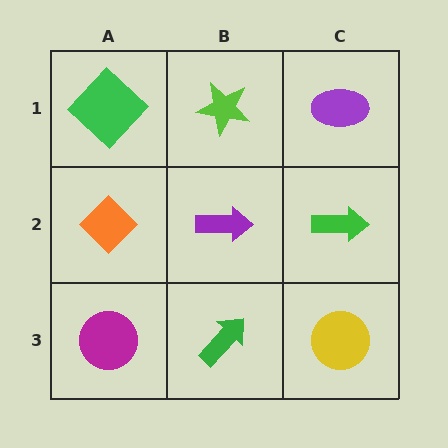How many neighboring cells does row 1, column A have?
2.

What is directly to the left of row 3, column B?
A magenta circle.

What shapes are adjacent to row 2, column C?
A purple ellipse (row 1, column C), a yellow circle (row 3, column C), a purple arrow (row 2, column B).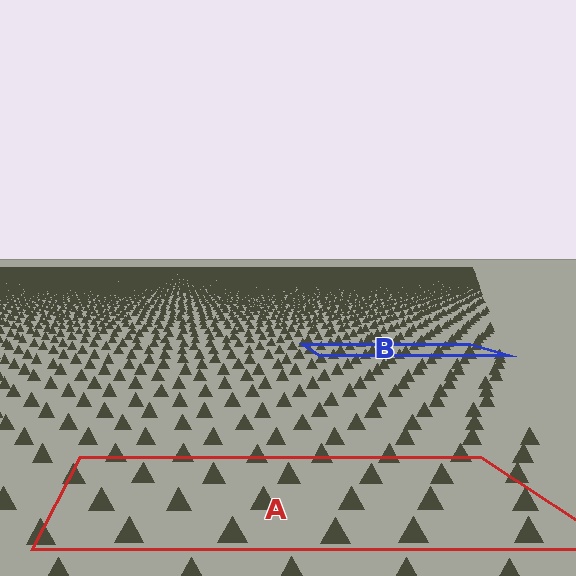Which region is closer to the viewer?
Region A is closer. The texture elements there are larger and more spread out.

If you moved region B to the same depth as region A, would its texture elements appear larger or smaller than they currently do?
They would appear larger. At a closer depth, the same texture elements are projected at a bigger on-screen size.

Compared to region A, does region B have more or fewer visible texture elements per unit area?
Region B has more texture elements per unit area — they are packed more densely because it is farther away.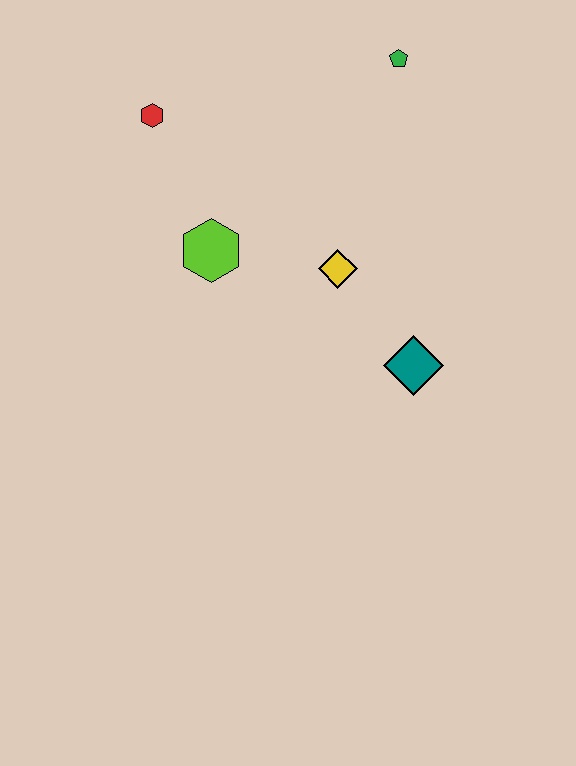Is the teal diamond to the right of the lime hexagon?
Yes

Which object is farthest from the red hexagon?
The teal diamond is farthest from the red hexagon.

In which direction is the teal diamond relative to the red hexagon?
The teal diamond is to the right of the red hexagon.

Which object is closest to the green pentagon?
The yellow diamond is closest to the green pentagon.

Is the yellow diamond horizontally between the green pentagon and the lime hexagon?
Yes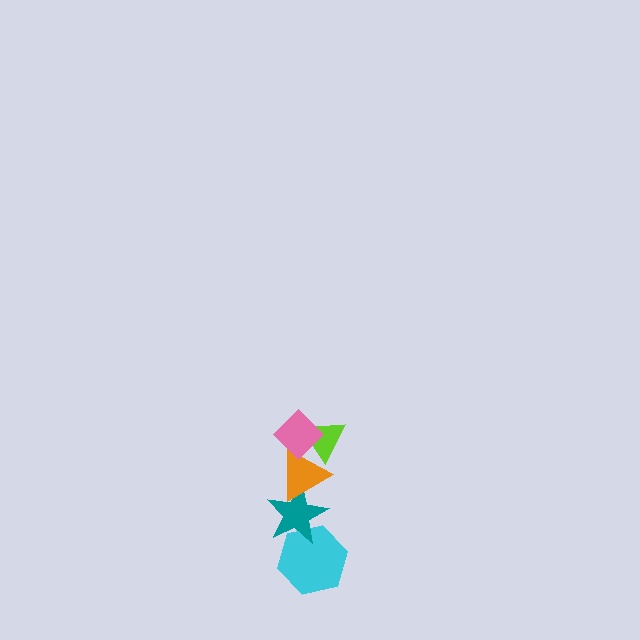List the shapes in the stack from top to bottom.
From top to bottom: the pink diamond, the lime triangle, the orange triangle, the teal star, the cyan hexagon.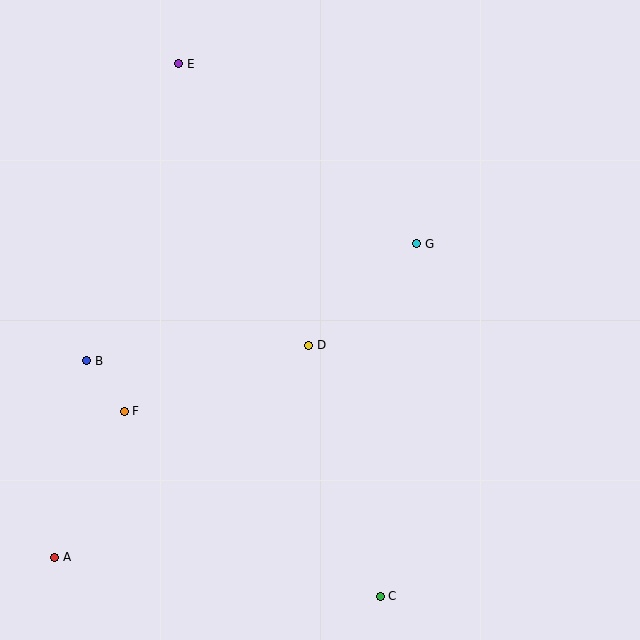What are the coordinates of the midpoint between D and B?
The midpoint between D and B is at (198, 353).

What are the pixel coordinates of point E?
Point E is at (179, 64).